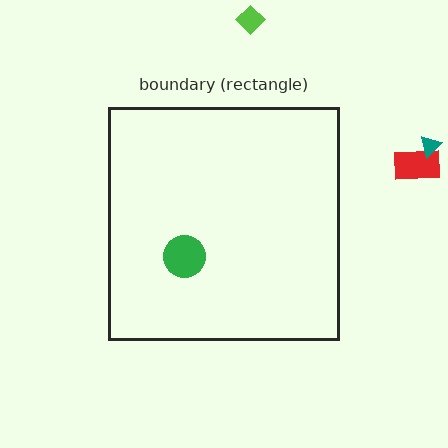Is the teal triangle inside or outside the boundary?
Outside.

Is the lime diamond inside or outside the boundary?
Outside.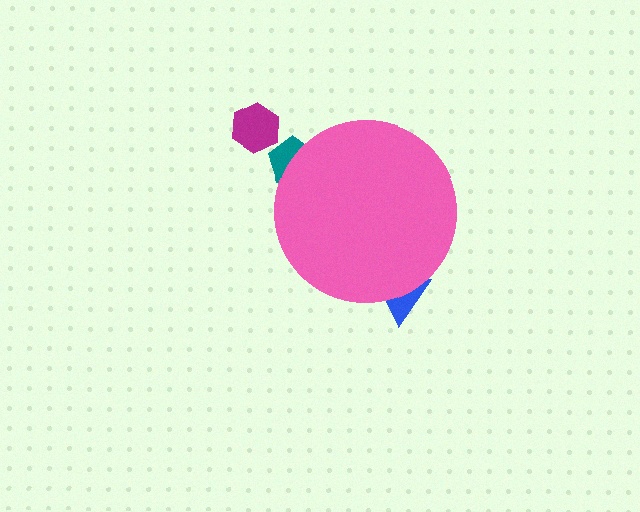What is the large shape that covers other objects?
A pink circle.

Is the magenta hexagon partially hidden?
No, the magenta hexagon is fully visible.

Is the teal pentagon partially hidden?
Yes, the teal pentagon is partially hidden behind the pink circle.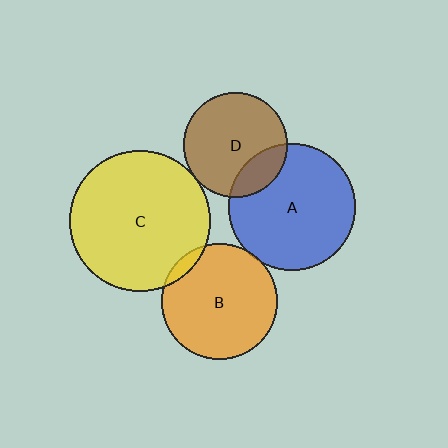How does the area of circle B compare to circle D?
Approximately 1.2 times.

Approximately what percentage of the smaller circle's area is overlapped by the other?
Approximately 5%.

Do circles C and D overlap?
Yes.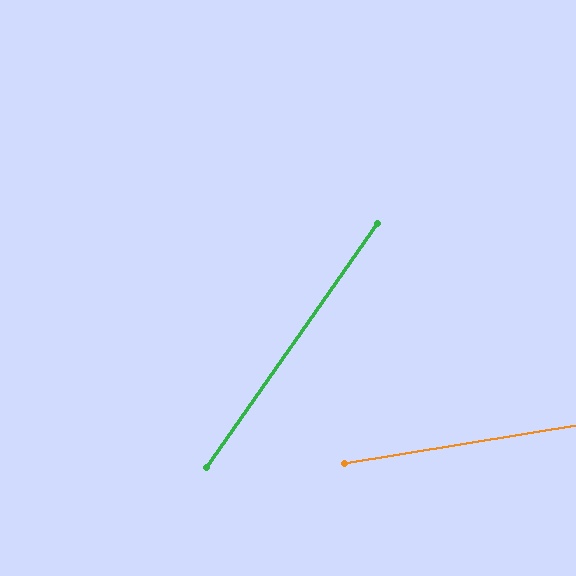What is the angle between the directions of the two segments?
Approximately 46 degrees.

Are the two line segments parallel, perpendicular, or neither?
Neither parallel nor perpendicular — they differ by about 46°.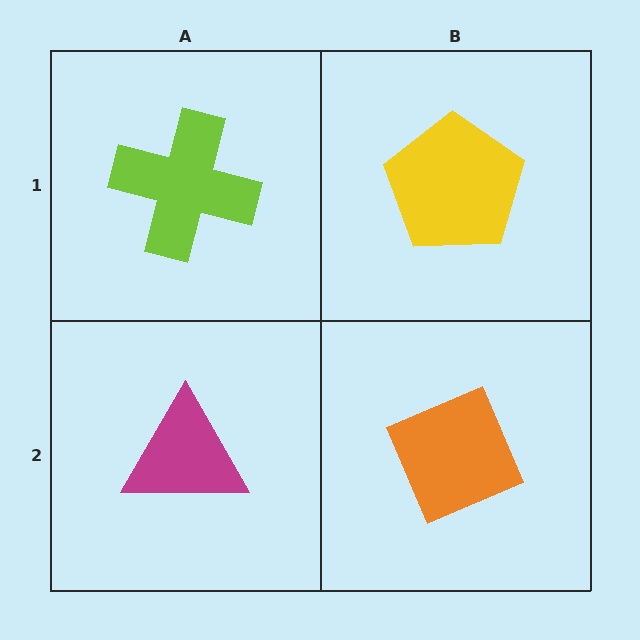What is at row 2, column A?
A magenta triangle.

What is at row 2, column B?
An orange diamond.